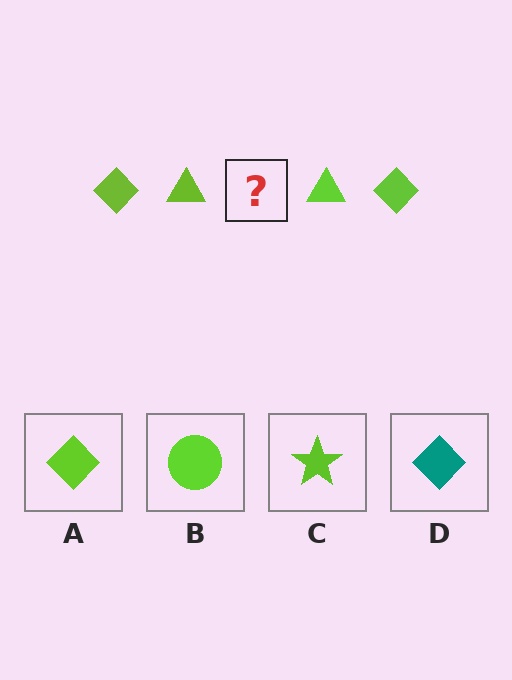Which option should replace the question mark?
Option A.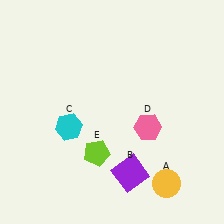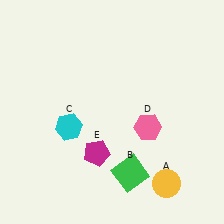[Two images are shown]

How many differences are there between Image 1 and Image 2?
There are 2 differences between the two images.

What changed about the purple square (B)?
In Image 1, B is purple. In Image 2, it changed to green.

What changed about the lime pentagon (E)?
In Image 1, E is lime. In Image 2, it changed to magenta.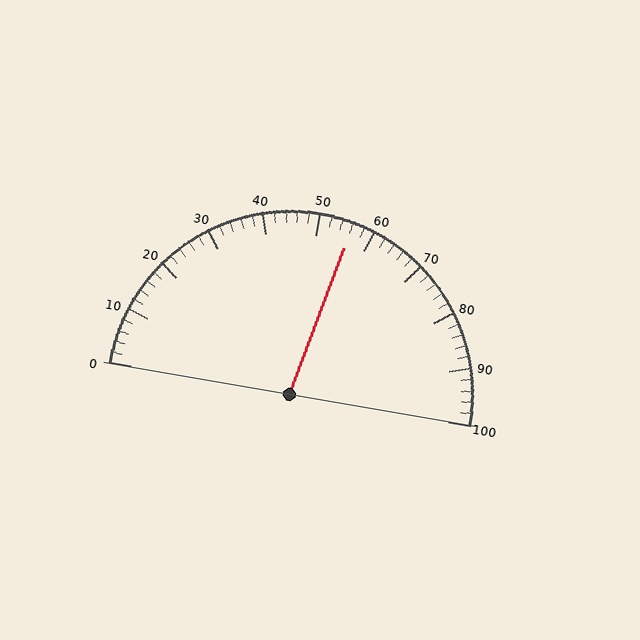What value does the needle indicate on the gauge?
The needle indicates approximately 56.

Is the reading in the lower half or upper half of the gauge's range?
The reading is in the upper half of the range (0 to 100).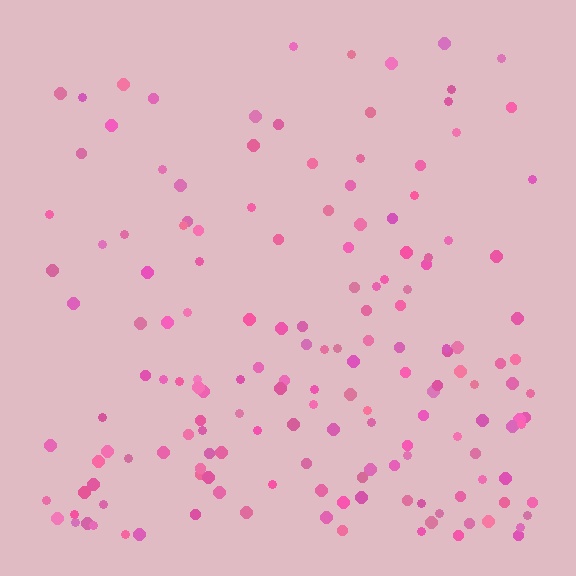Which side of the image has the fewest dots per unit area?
The top.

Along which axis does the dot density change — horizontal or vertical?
Vertical.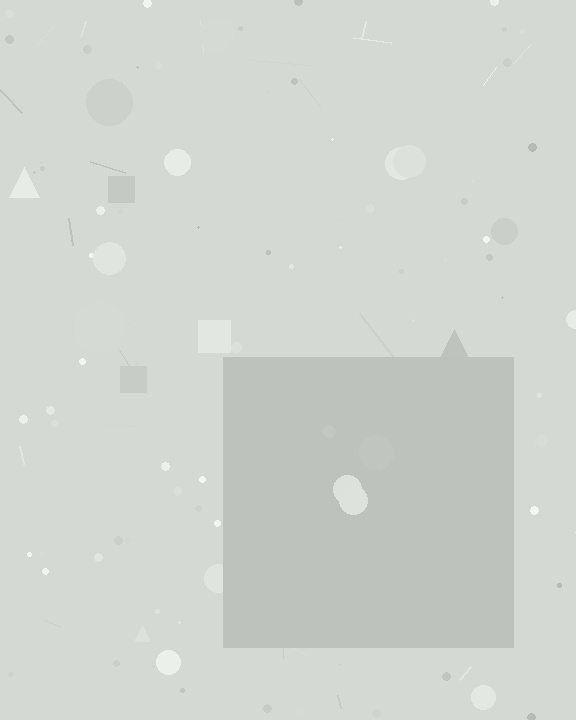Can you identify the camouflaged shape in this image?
The camouflaged shape is a square.